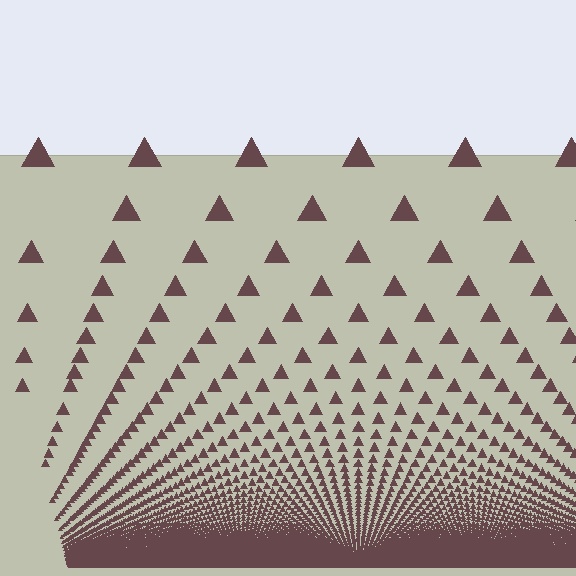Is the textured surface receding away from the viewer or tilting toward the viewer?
The surface appears to tilt toward the viewer. Texture elements get larger and sparser toward the top.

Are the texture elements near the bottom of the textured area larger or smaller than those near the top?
Smaller. The gradient is inverted — elements near the bottom are smaller and denser.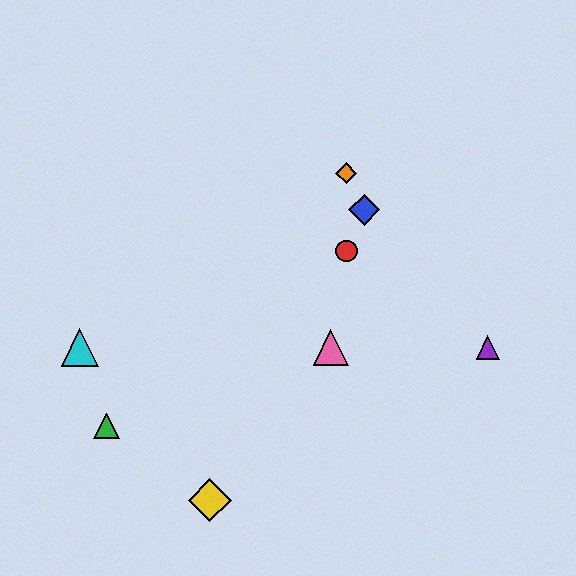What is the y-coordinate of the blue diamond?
The blue diamond is at y≈210.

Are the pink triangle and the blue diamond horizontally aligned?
No, the pink triangle is at y≈347 and the blue diamond is at y≈210.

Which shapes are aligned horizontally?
The purple triangle, the cyan triangle, the pink triangle are aligned horizontally.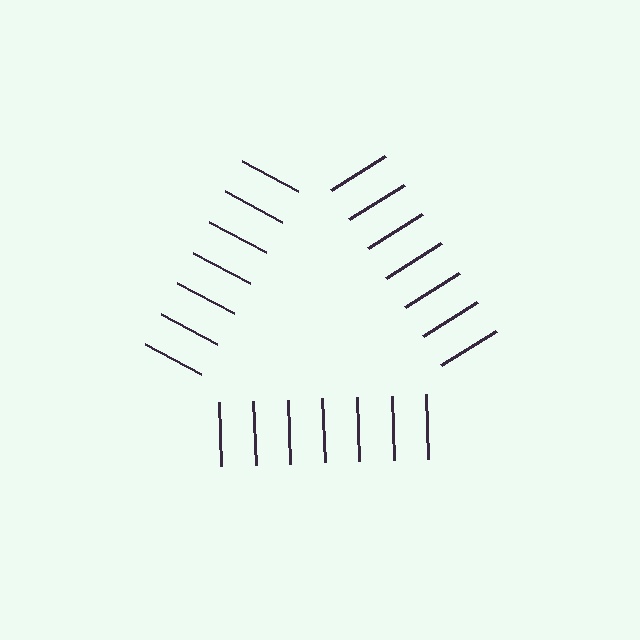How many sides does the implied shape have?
3 sides — the line-ends trace a triangle.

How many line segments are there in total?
21 — 7 along each of the 3 edges.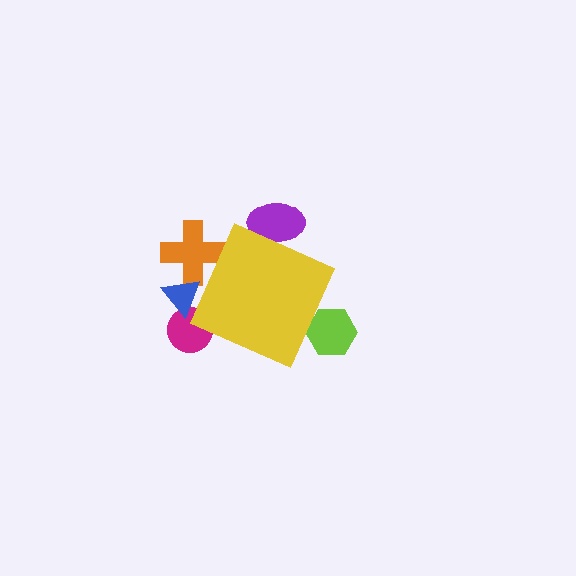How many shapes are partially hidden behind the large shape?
5 shapes are partially hidden.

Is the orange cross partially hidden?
Yes, the orange cross is partially hidden behind the yellow diamond.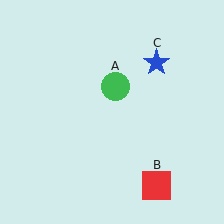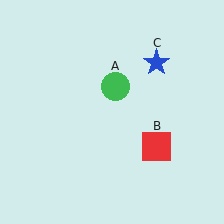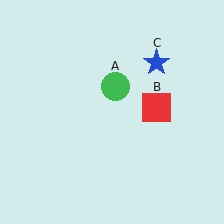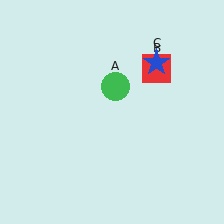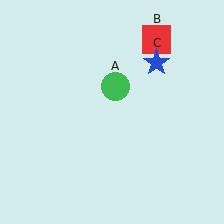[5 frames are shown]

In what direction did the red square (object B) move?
The red square (object B) moved up.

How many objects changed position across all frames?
1 object changed position: red square (object B).